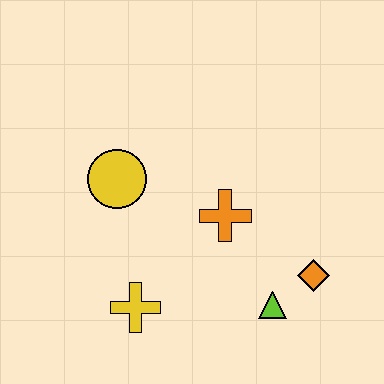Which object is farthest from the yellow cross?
The orange diamond is farthest from the yellow cross.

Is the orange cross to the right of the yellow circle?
Yes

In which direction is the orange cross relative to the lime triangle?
The orange cross is above the lime triangle.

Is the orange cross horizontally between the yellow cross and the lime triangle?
Yes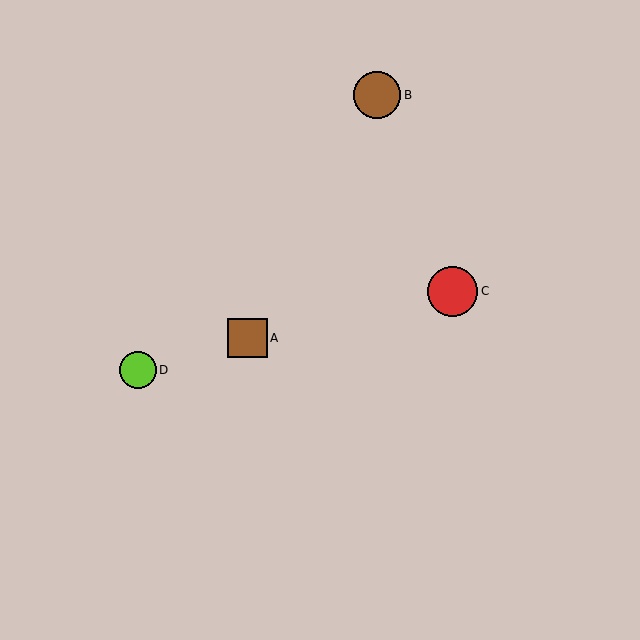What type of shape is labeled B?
Shape B is a brown circle.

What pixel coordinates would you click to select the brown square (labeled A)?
Click at (247, 338) to select the brown square A.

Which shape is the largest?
The red circle (labeled C) is the largest.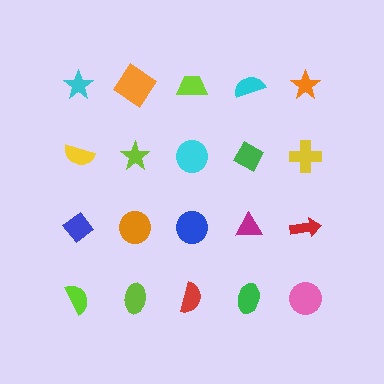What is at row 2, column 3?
A cyan circle.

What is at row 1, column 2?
An orange diamond.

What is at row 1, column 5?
An orange star.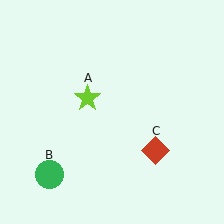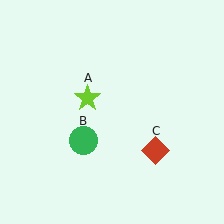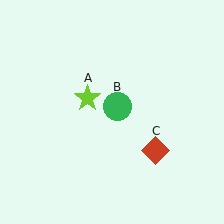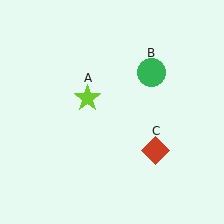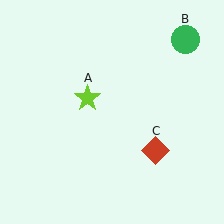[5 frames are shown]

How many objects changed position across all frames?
1 object changed position: green circle (object B).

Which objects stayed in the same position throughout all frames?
Lime star (object A) and red diamond (object C) remained stationary.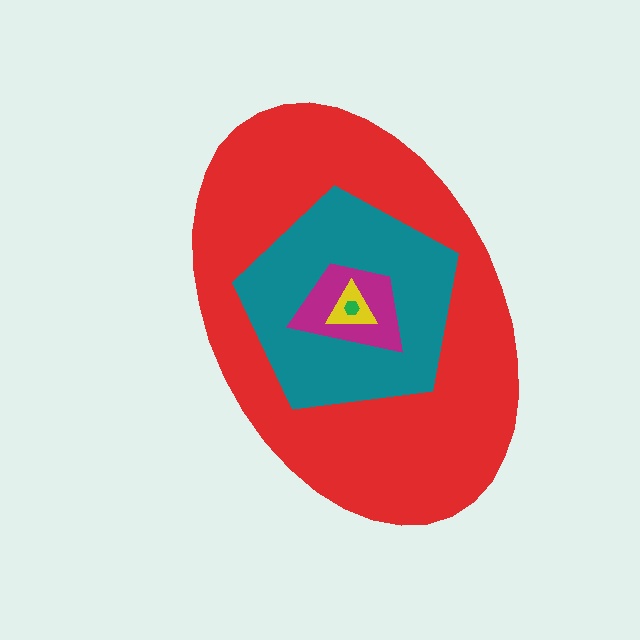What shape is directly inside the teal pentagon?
The magenta trapezoid.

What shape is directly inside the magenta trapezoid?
The yellow triangle.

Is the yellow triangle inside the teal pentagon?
Yes.